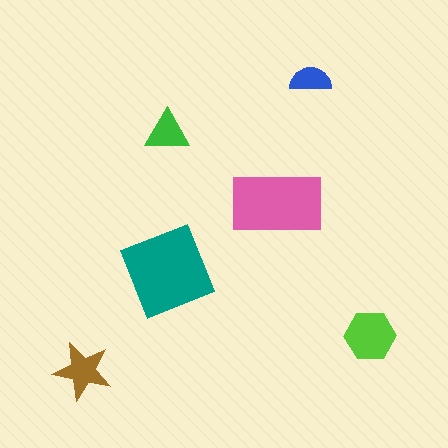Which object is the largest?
The teal square.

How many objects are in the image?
There are 6 objects in the image.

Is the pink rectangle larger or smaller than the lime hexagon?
Larger.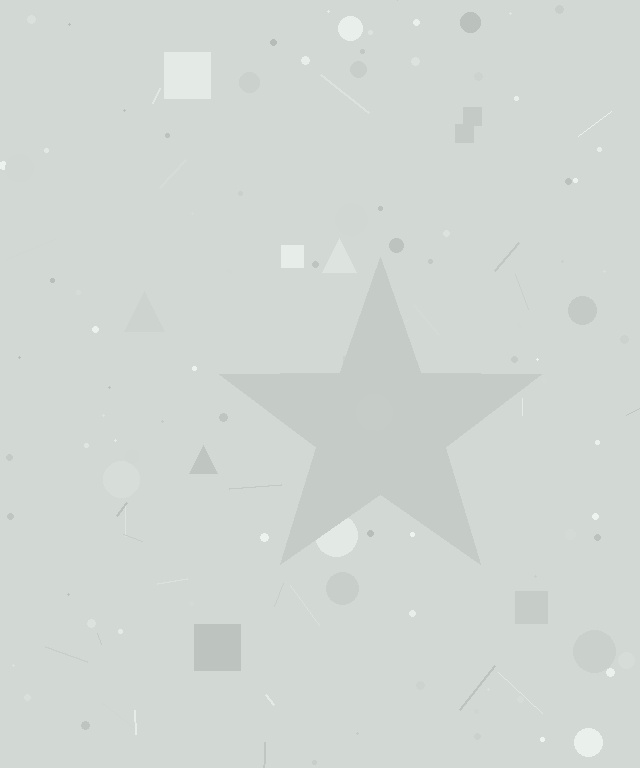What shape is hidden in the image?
A star is hidden in the image.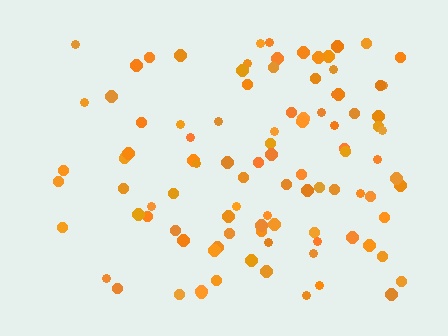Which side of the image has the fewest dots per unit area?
The left.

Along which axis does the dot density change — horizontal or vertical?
Horizontal.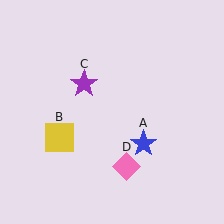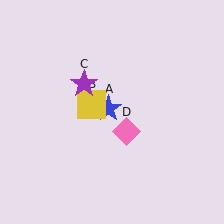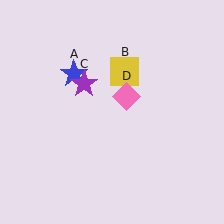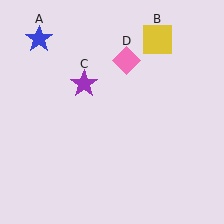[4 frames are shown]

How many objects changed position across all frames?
3 objects changed position: blue star (object A), yellow square (object B), pink diamond (object D).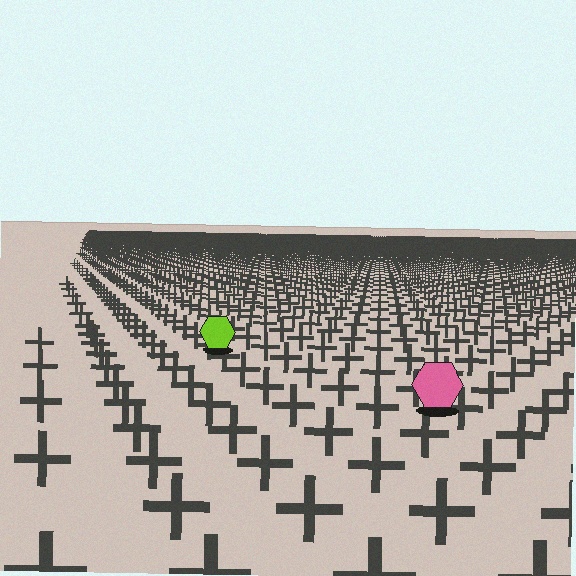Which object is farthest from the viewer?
The lime hexagon is farthest from the viewer. It appears smaller and the ground texture around it is denser.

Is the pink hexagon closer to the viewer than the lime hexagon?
Yes. The pink hexagon is closer — you can tell from the texture gradient: the ground texture is coarser near it.